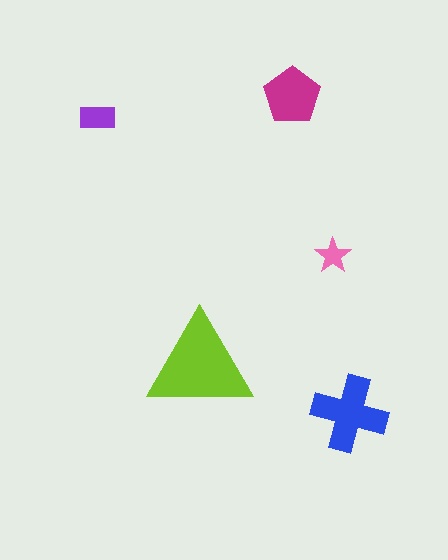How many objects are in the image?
There are 5 objects in the image.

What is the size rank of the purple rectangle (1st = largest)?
4th.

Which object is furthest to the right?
The blue cross is rightmost.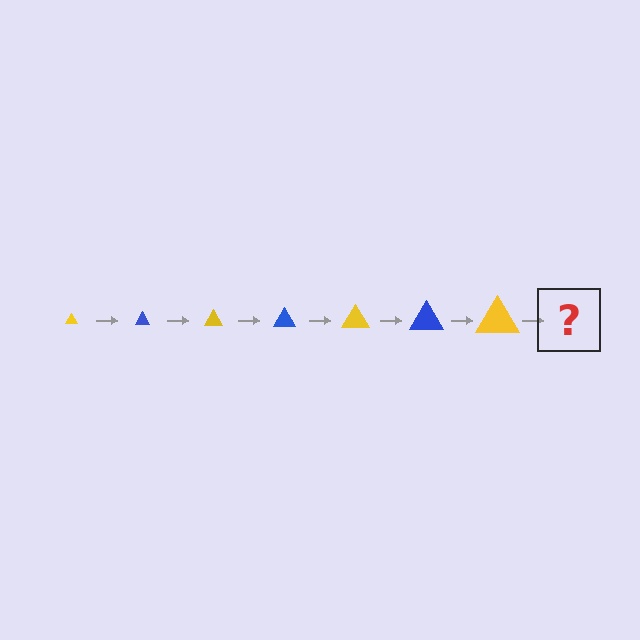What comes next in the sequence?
The next element should be a blue triangle, larger than the previous one.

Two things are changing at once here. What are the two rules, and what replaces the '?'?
The two rules are that the triangle grows larger each step and the color cycles through yellow and blue. The '?' should be a blue triangle, larger than the previous one.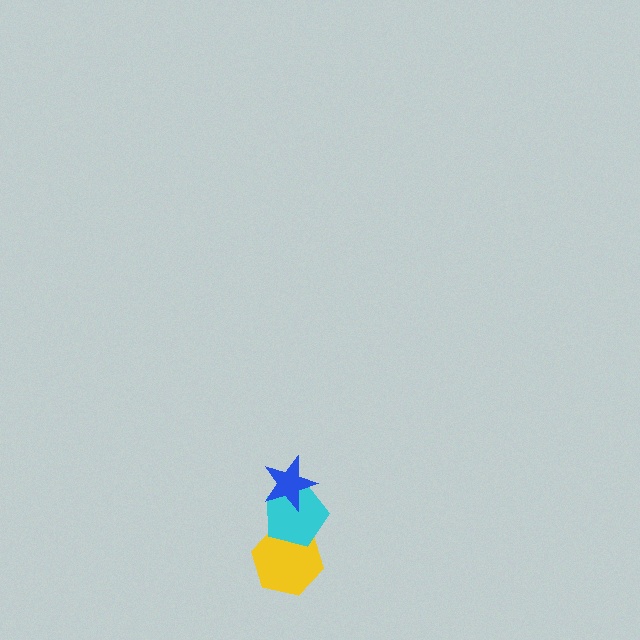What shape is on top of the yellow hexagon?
The cyan pentagon is on top of the yellow hexagon.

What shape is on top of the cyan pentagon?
The blue star is on top of the cyan pentagon.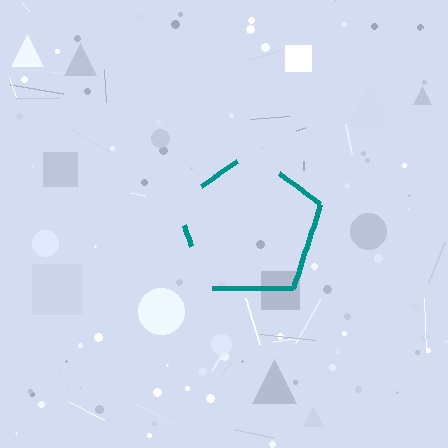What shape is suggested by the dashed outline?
The dashed outline suggests a pentagon.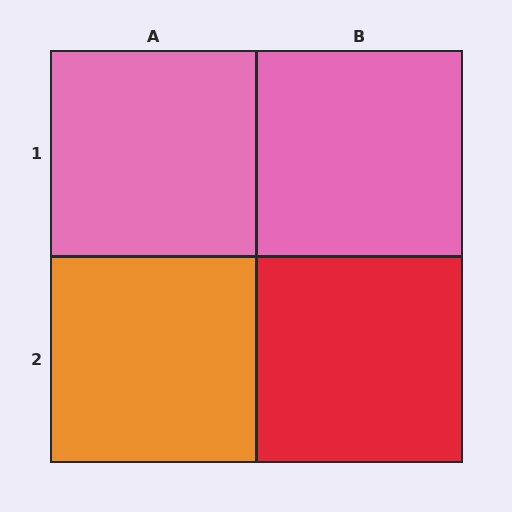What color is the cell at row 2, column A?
Orange.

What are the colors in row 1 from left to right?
Pink, pink.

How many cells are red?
1 cell is red.